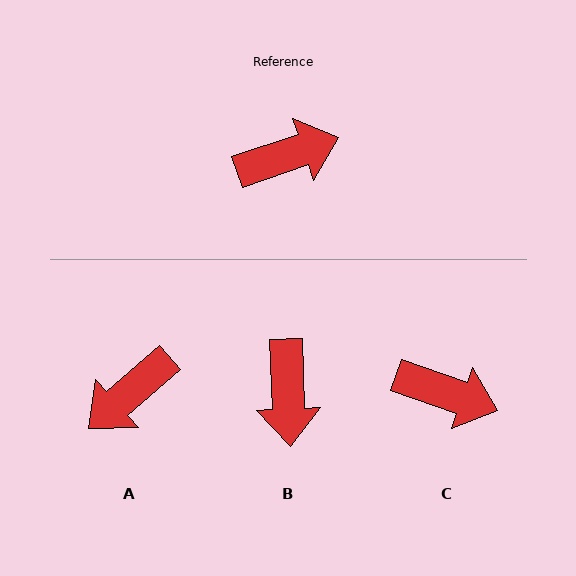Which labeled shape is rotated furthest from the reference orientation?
A, about 158 degrees away.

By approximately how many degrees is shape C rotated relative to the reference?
Approximately 38 degrees clockwise.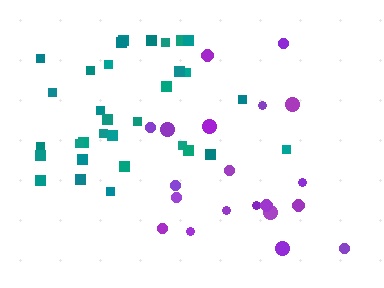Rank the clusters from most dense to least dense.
teal, purple.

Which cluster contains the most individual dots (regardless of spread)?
Teal (32).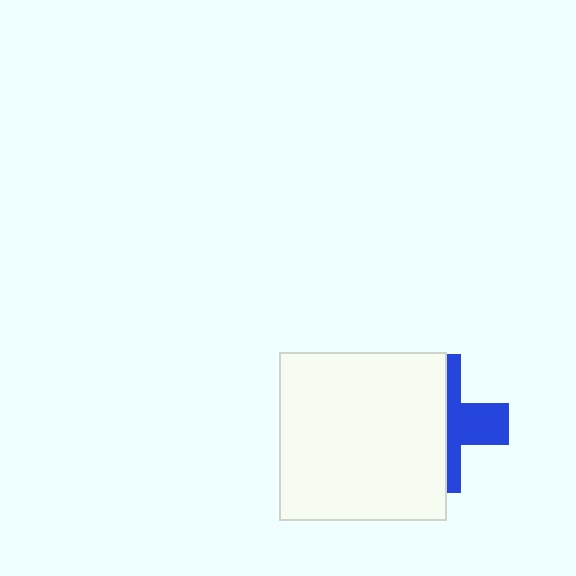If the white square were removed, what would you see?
You would see the complete blue cross.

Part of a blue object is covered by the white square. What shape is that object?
It is a cross.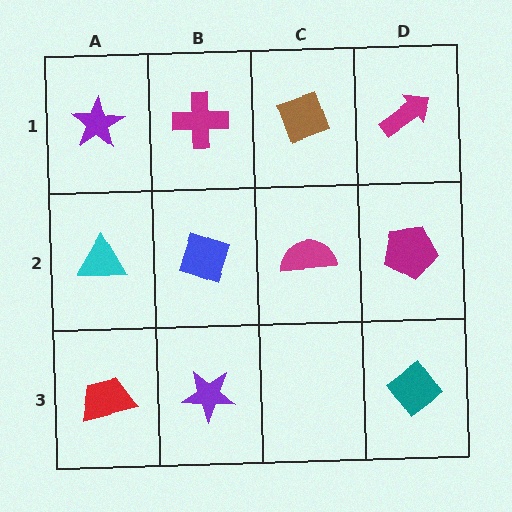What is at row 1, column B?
A magenta cross.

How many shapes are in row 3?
3 shapes.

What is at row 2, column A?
A cyan triangle.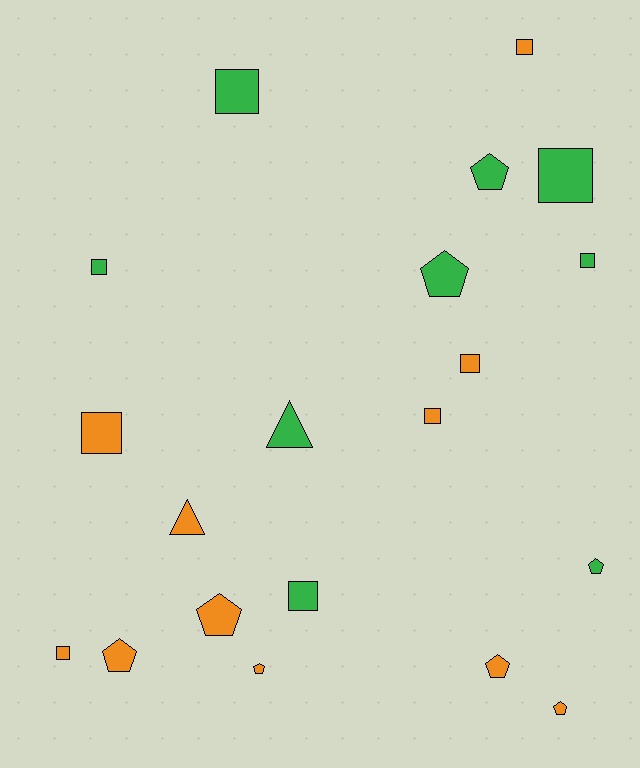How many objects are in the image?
There are 20 objects.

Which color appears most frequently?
Orange, with 11 objects.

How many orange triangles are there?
There is 1 orange triangle.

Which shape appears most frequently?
Square, with 10 objects.